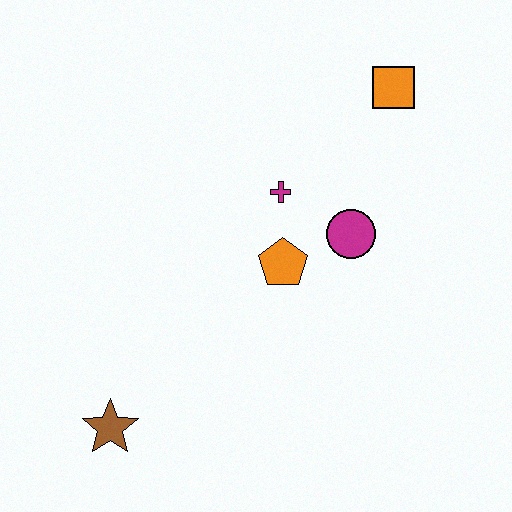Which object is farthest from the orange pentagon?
The brown star is farthest from the orange pentagon.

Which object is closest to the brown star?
The orange pentagon is closest to the brown star.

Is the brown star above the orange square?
No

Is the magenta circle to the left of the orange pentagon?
No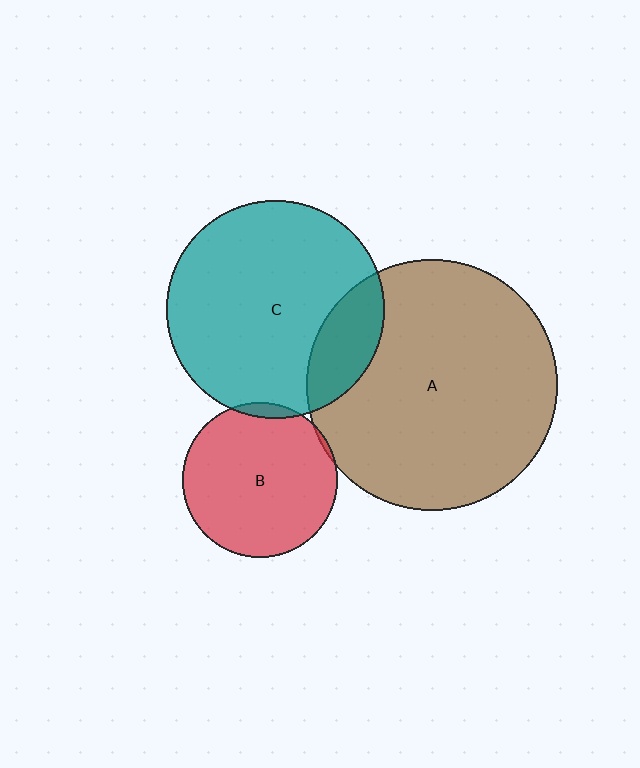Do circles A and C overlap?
Yes.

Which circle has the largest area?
Circle A (brown).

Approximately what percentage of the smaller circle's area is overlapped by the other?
Approximately 20%.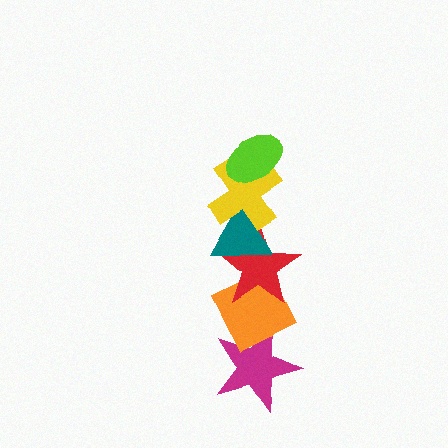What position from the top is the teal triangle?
The teal triangle is 3rd from the top.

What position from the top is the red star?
The red star is 4th from the top.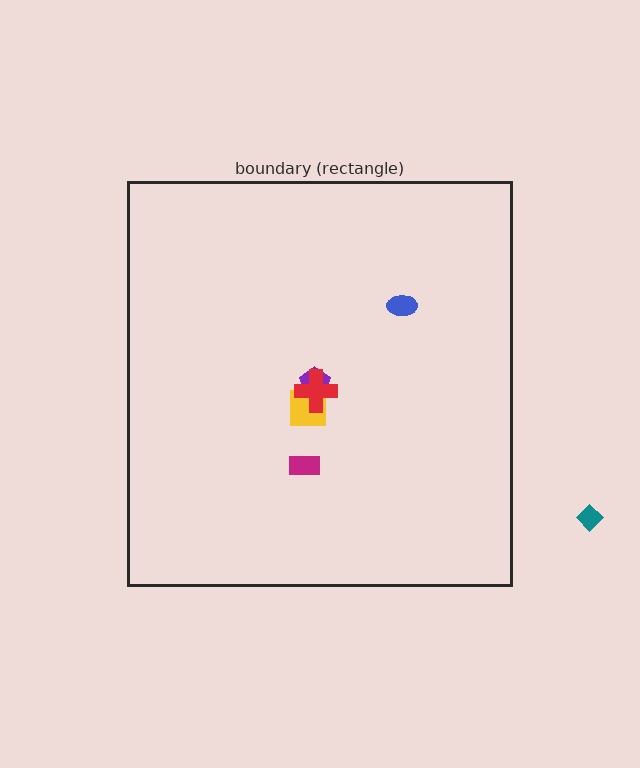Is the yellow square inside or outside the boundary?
Inside.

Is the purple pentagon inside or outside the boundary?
Inside.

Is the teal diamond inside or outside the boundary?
Outside.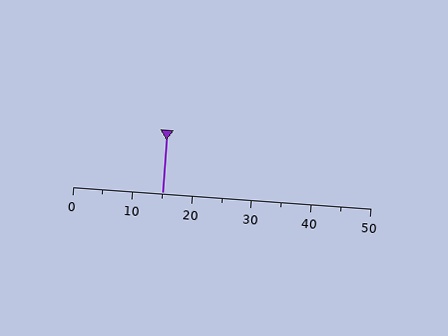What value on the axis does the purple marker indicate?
The marker indicates approximately 15.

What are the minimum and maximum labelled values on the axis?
The axis runs from 0 to 50.